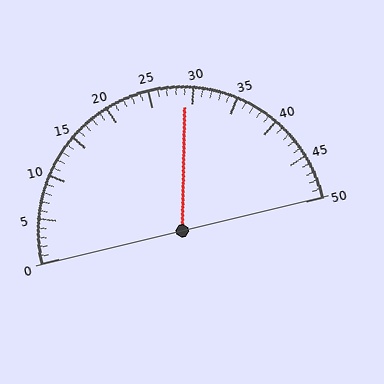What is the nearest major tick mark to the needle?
The nearest major tick mark is 30.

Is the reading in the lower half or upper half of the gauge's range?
The reading is in the upper half of the range (0 to 50).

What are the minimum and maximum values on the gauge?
The gauge ranges from 0 to 50.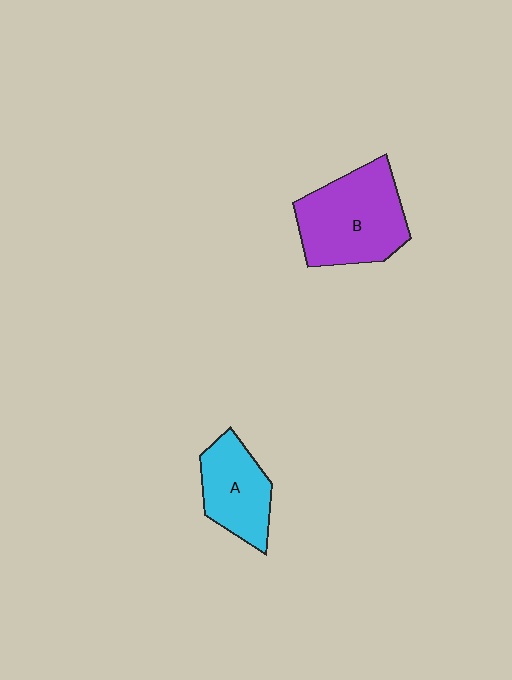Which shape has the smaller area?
Shape A (cyan).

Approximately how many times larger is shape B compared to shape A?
Approximately 1.5 times.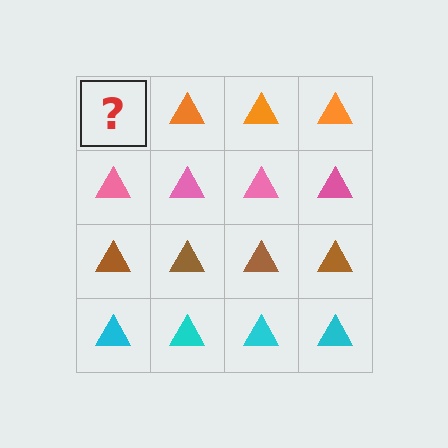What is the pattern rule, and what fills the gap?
The rule is that each row has a consistent color. The gap should be filled with an orange triangle.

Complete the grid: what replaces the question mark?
The question mark should be replaced with an orange triangle.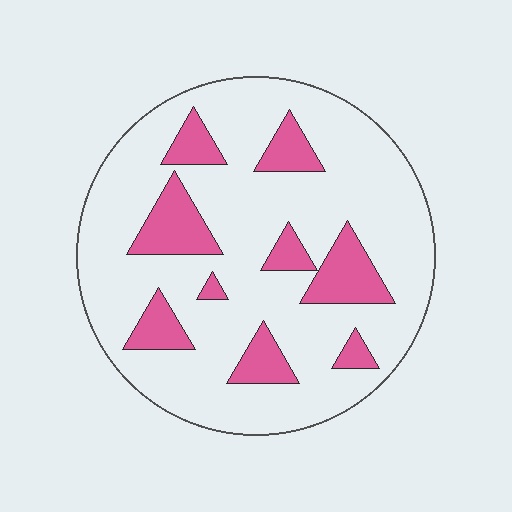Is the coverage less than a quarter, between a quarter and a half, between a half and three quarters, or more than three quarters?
Less than a quarter.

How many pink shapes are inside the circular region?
9.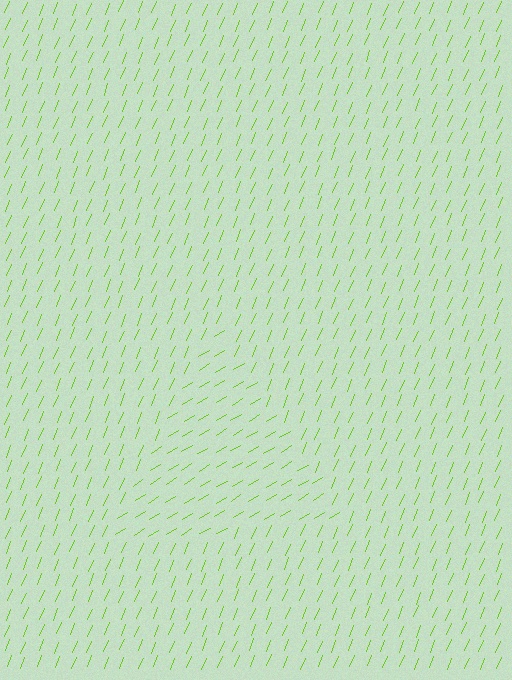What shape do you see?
I see a triangle.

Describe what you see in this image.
The image is filled with small lime line segments. A triangle region in the image has lines oriented differently from the surrounding lines, creating a visible texture boundary.